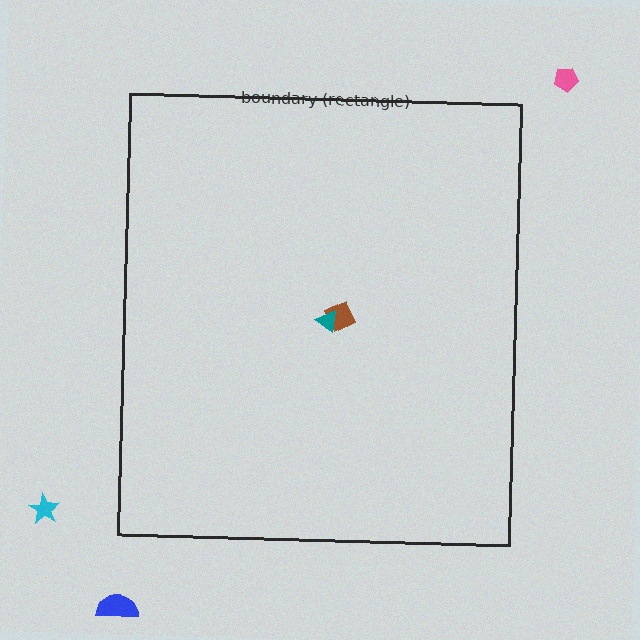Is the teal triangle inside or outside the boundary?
Inside.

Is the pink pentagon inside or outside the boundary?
Outside.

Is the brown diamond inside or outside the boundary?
Inside.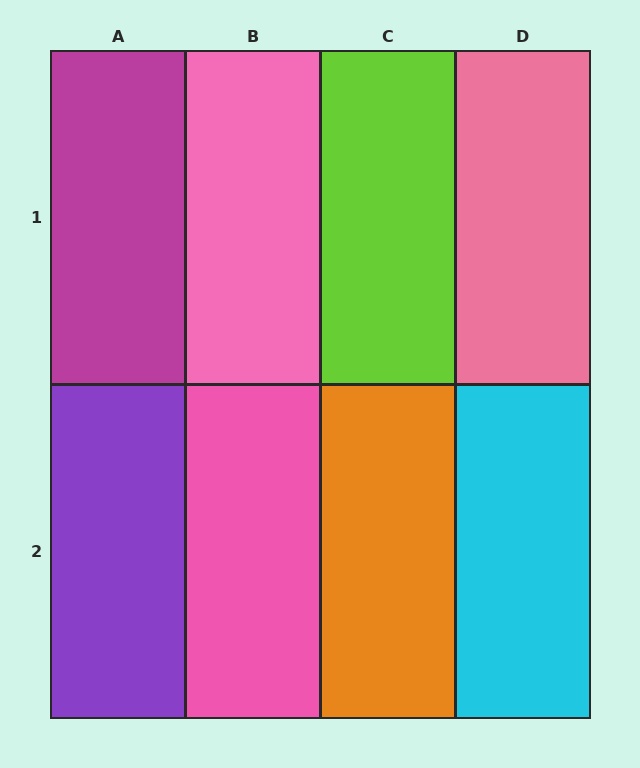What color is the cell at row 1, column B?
Pink.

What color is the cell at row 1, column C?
Lime.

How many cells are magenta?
1 cell is magenta.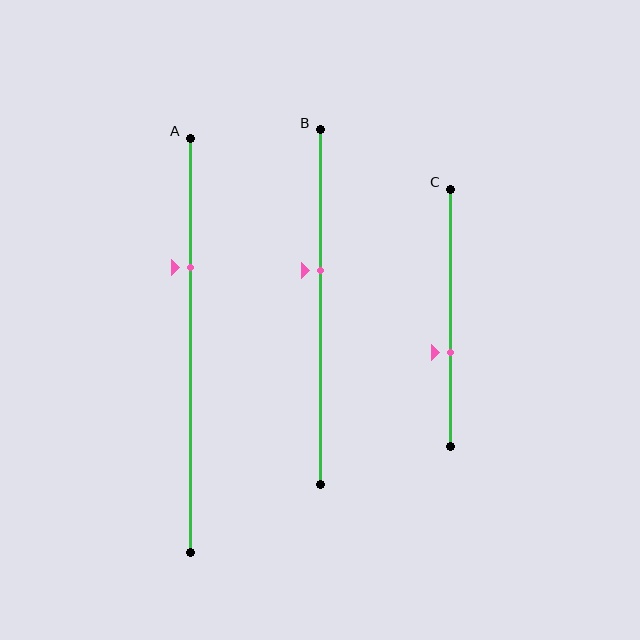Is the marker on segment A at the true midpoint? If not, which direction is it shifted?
No, the marker on segment A is shifted upward by about 19% of the segment length.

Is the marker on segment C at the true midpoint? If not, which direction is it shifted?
No, the marker on segment C is shifted downward by about 14% of the segment length.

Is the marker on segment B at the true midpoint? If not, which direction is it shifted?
No, the marker on segment B is shifted upward by about 10% of the segment length.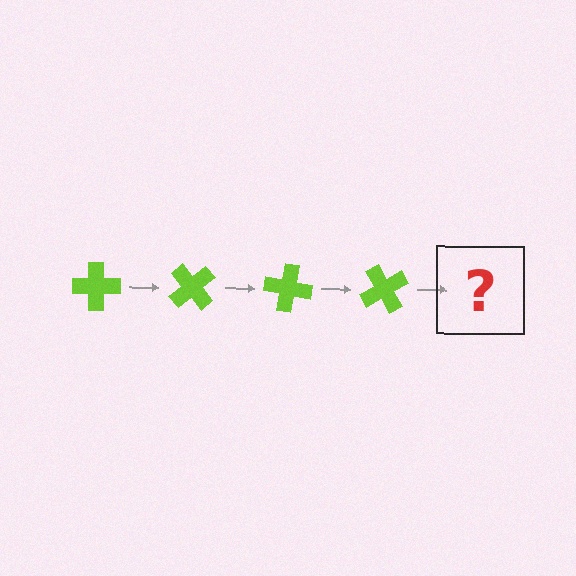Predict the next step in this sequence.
The next step is a lime cross rotated 200 degrees.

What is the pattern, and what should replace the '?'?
The pattern is that the cross rotates 50 degrees each step. The '?' should be a lime cross rotated 200 degrees.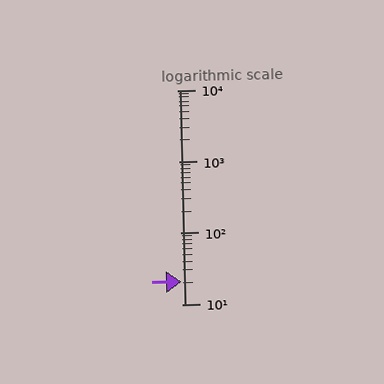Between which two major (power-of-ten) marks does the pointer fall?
The pointer is between 10 and 100.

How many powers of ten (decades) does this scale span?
The scale spans 3 decades, from 10 to 10000.